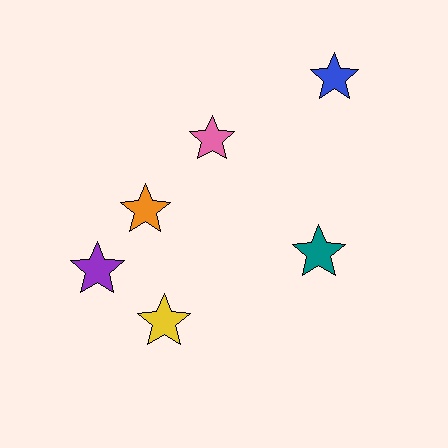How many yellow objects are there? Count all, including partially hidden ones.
There is 1 yellow object.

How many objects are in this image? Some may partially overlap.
There are 6 objects.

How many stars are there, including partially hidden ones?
There are 6 stars.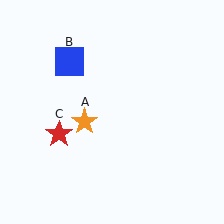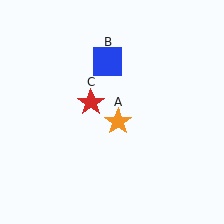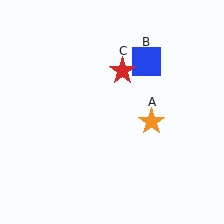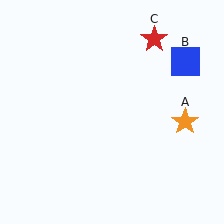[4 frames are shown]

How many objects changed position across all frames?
3 objects changed position: orange star (object A), blue square (object B), red star (object C).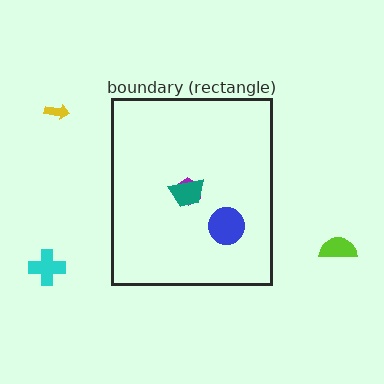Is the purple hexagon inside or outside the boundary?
Inside.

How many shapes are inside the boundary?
3 inside, 3 outside.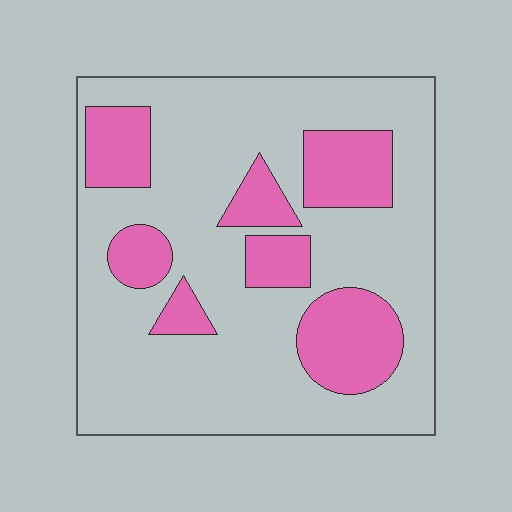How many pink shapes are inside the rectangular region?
7.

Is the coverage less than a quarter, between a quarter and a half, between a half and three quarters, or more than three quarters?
Between a quarter and a half.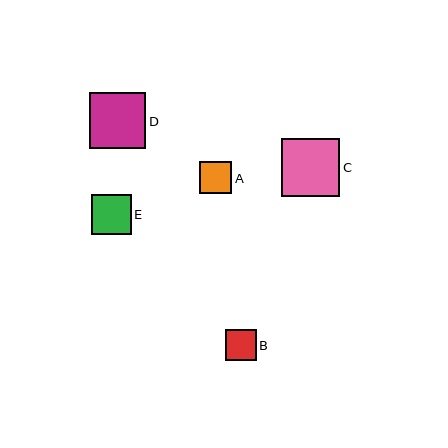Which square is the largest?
Square C is the largest with a size of approximately 58 pixels.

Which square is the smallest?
Square B is the smallest with a size of approximately 31 pixels.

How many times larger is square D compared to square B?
Square D is approximately 1.8 times the size of square B.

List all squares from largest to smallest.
From largest to smallest: C, D, E, A, B.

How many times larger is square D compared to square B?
Square D is approximately 1.8 times the size of square B.